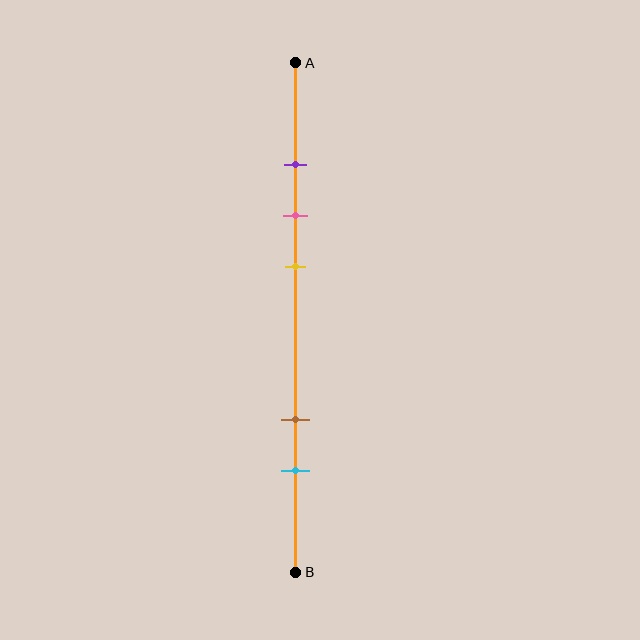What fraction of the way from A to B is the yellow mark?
The yellow mark is approximately 40% (0.4) of the way from A to B.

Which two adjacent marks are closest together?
The purple and pink marks are the closest adjacent pair.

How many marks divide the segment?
There are 5 marks dividing the segment.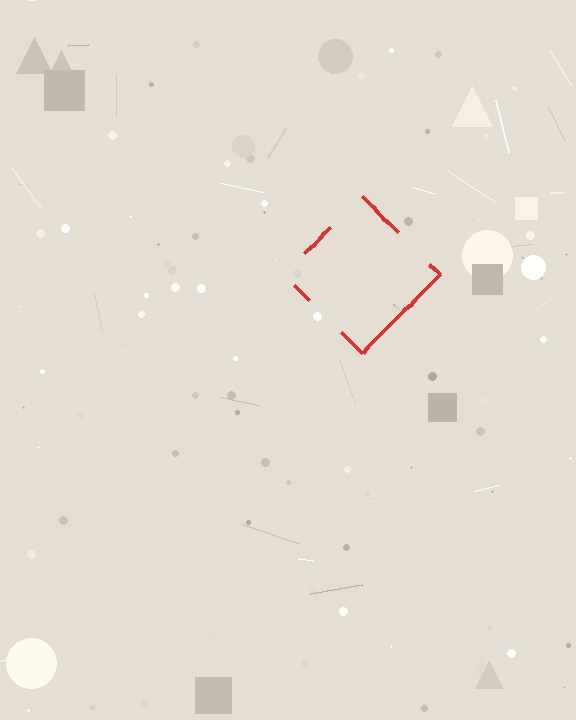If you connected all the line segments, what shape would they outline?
They would outline a diamond.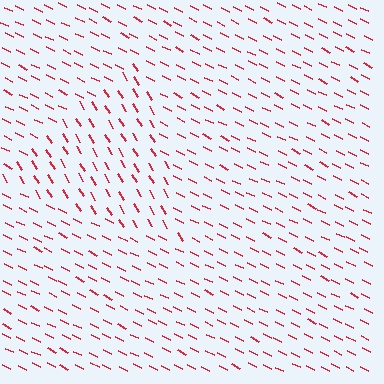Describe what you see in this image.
The image is filled with small red line segments. A triangle region in the image has lines oriented differently from the surrounding lines, creating a visible texture boundary.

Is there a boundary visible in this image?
Yes, there is a texture boundary formed by a change in line orientation.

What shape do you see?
I see a triangle.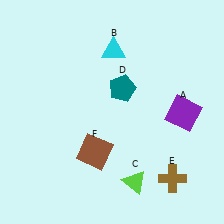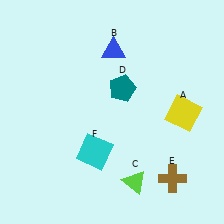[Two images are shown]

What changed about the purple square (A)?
In Image 1, A is purple. In Image 2, it changed to yellow.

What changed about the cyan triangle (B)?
In Image 1, B is cyan. In Image 2, it changed to blue.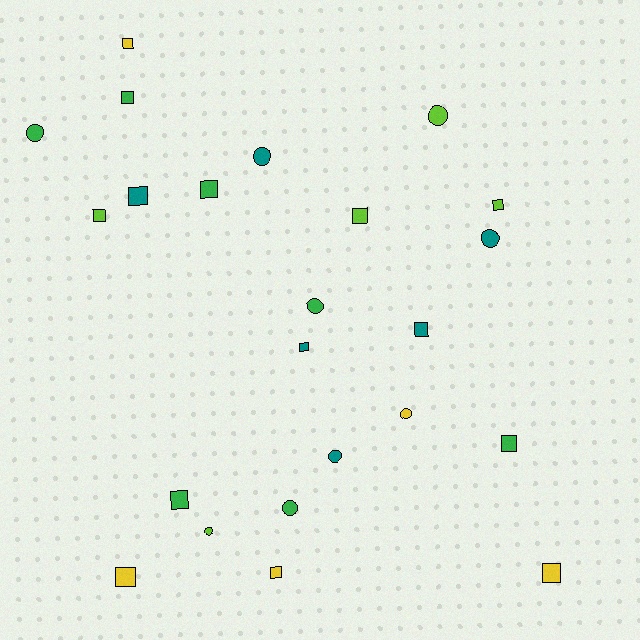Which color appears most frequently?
Green, with 7 objects.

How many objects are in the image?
There are 23 objects.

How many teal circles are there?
There are 3 teal circles.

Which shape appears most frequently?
Square, with 14 objects.